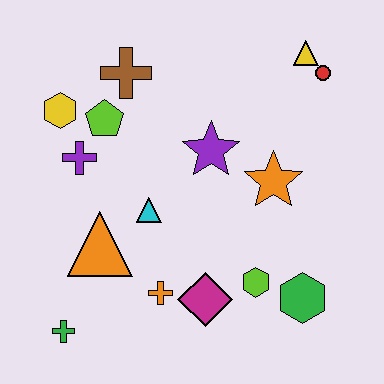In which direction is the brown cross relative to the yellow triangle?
The brown cross is to the left of the yellow triangle.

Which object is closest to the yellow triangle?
The red circle is closest to the yellow triangle.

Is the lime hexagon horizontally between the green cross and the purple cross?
No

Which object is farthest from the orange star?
The green cross is farthest from the orange star.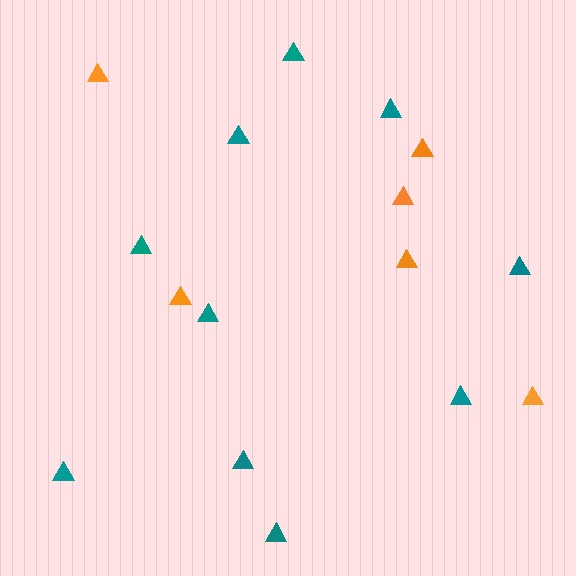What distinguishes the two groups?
There are 2 groups: one group of orange triangles (6) and one group of teal triangles (10).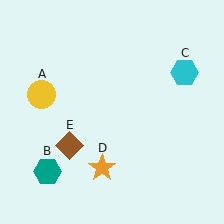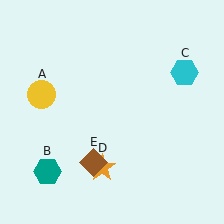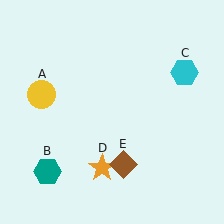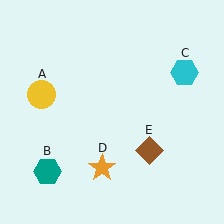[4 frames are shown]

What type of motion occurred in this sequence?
The brown diamond (object E) rotated counterclockwise around the center of the scene.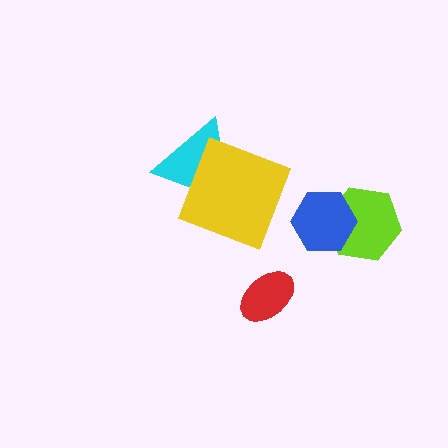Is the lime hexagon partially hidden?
Yes, it is partially covered by another shape.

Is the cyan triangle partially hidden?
Yes, it is partially covered by another shape.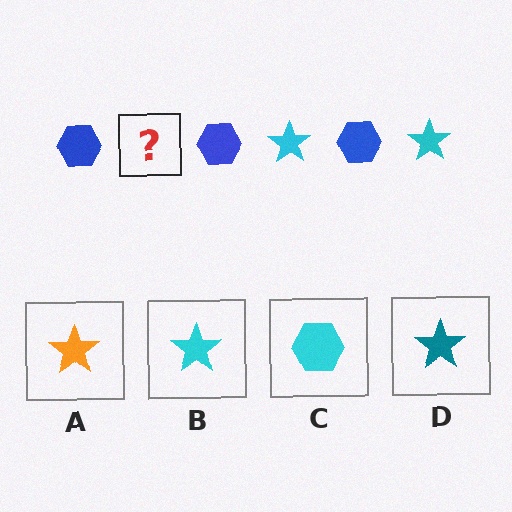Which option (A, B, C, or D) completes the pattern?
B.